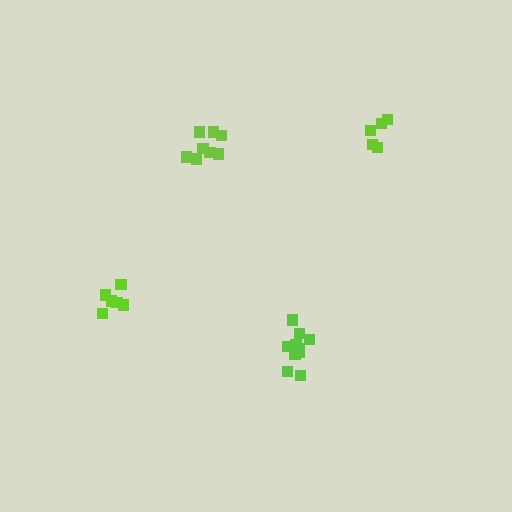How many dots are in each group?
Group 1: 10 dots, Group 2: 8 dots, Group 3: 5 dots, Group 4: 6 dots (29 total).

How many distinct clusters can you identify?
There are 4 distinct clusters.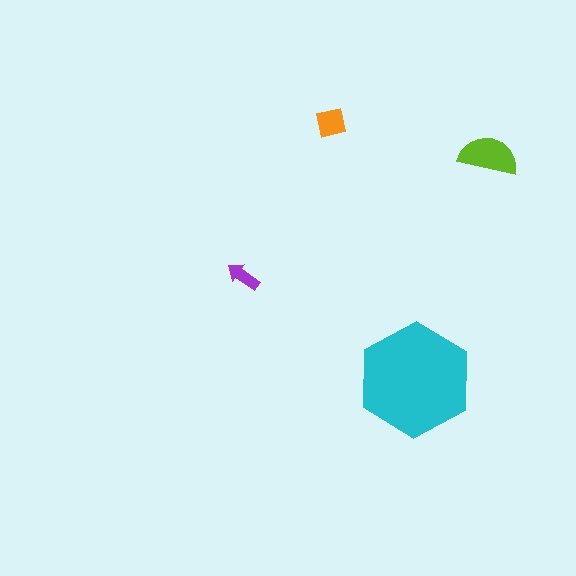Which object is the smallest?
The purple arrow.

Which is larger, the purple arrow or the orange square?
The orange square.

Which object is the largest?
The cyan hexagon.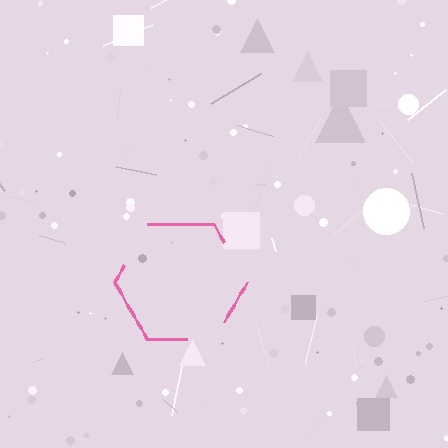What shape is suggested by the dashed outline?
The dashed outline suggests a hexagon.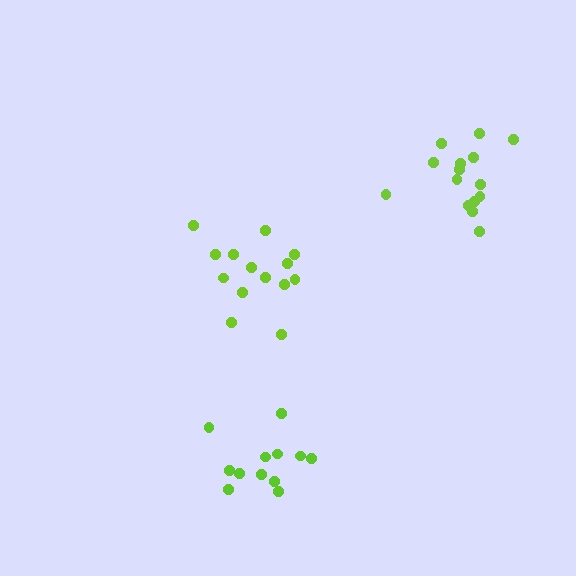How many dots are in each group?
Group 1: 14 dots, Group 2: 12 dots, Group 3: 15 dots (41 total).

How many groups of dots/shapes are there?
There are 3 groups.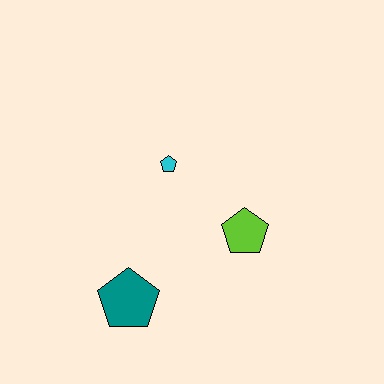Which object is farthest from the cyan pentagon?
The teal pentagon is farthest from the cyan pentagon.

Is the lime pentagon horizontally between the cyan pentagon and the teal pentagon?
No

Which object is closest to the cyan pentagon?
The lime pentagon is closest to the cyan pentagon.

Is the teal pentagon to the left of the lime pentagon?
Yes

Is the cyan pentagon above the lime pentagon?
Yes